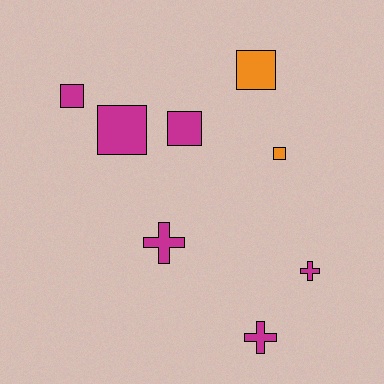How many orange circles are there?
There are no orange circles.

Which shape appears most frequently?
Square, with 5 objects.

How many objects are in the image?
There are 8 objects.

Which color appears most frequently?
Magenta, with 6 objects.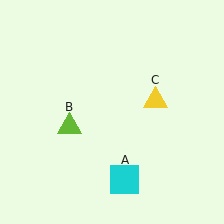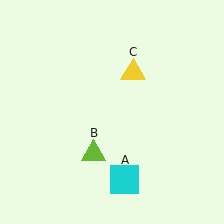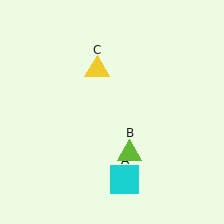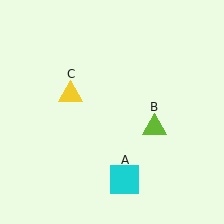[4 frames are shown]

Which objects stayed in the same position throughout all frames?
Cyan square (object A) remained stationary.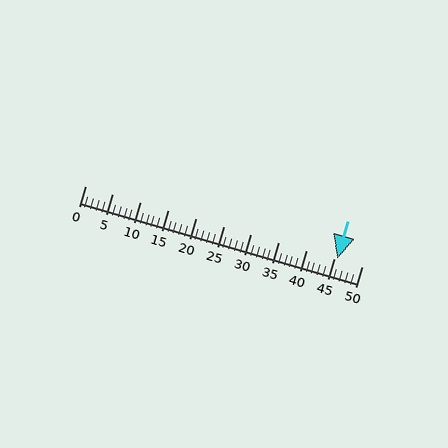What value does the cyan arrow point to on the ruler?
The cyan arrow points to approximately 46.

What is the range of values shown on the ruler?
The ruler shows values from 0 to 50.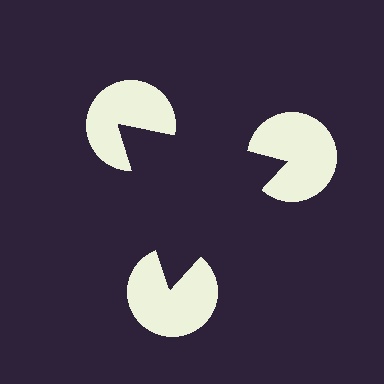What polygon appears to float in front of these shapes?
An illusory triangle — its edges are inferred from the aligned wedge cuts in the pac-man discs, not physically drawn.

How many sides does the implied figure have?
3 sides.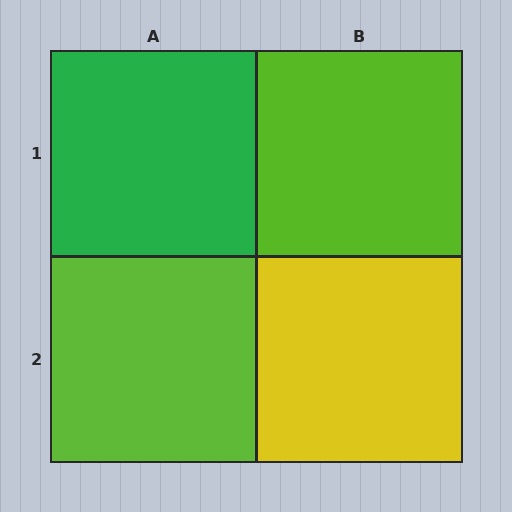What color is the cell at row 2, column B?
Yellow.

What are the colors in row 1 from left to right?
Green, lime.